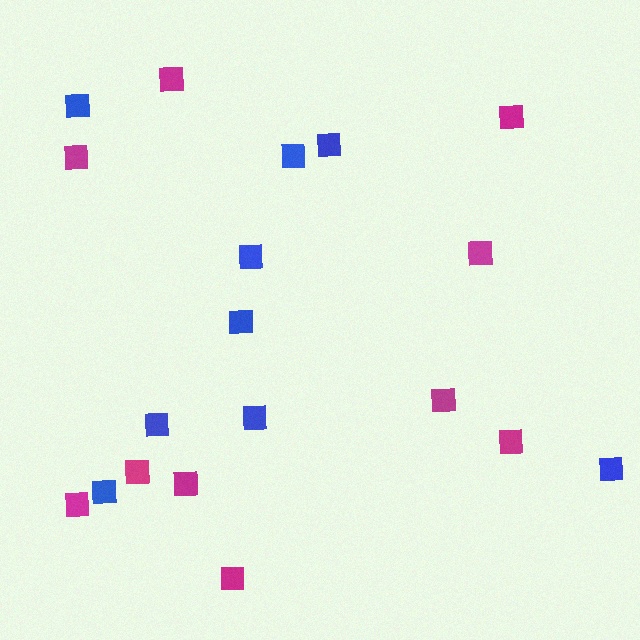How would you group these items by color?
There are 2 groups: one group of magenta squares (10) and one group of blue squares (9).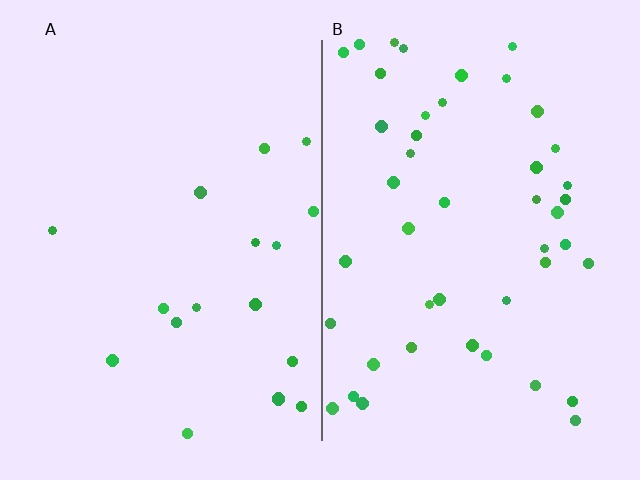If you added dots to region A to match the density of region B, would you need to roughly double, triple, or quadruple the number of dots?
Approximately double.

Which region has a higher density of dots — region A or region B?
B (the right).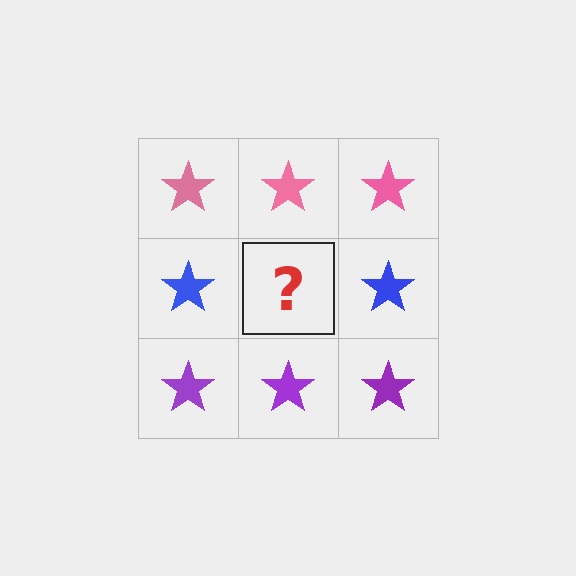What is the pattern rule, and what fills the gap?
The rule is that each row has a consistent color. The gap should be filled with a blue star.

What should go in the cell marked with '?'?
The missing cell should contain a blue star.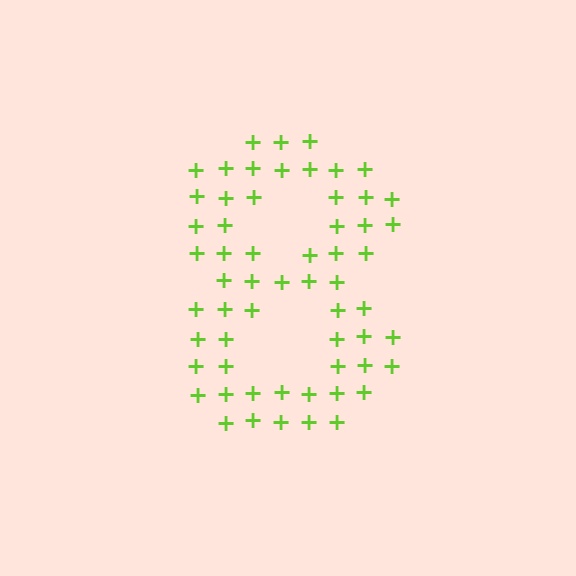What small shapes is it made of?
It is made of small plus signs.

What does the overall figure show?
The overall figure shows the digit 8.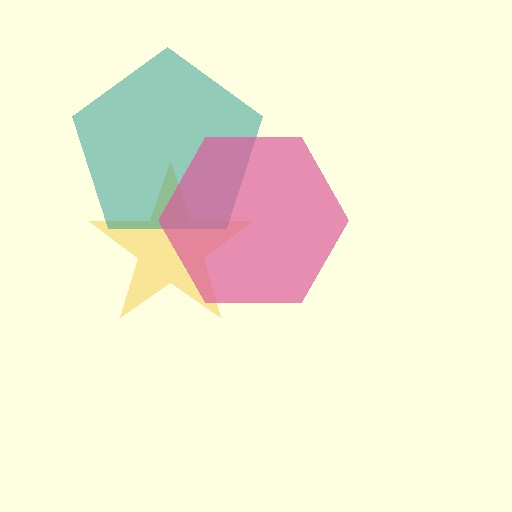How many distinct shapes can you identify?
There are 3 distinct shapes: a yellow star, a teal pentagon, a pink hexagon.